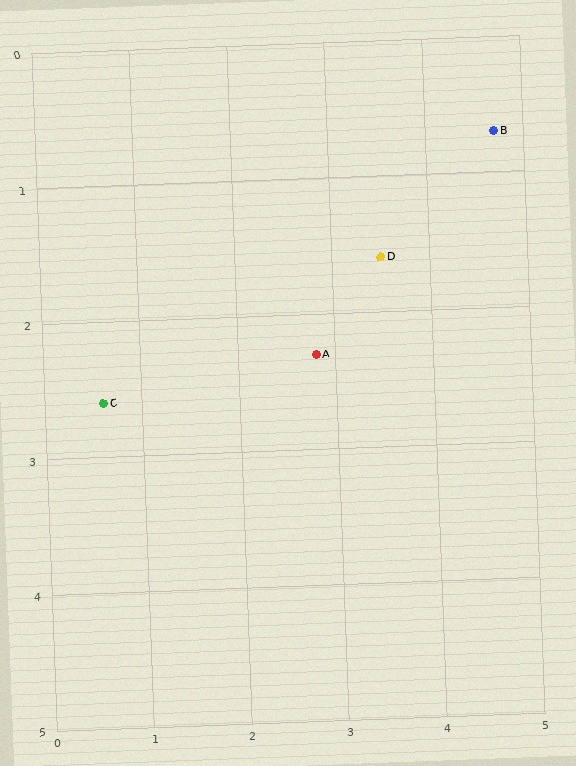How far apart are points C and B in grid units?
Points C and B are about 4.5 grid units apart.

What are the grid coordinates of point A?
Point A is at approximately (2.8, 2.3).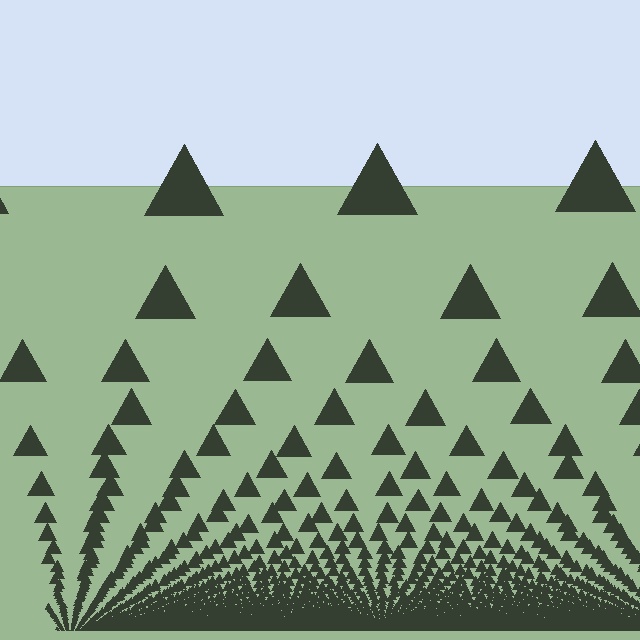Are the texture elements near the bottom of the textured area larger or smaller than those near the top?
Smaller. The gradient is inverted — elements near the bottom are smaller and denser.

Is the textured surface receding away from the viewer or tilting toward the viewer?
The surface appears to tilt toward the viewer. Texture elements get larger and sparser toward the top.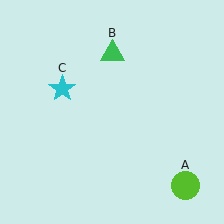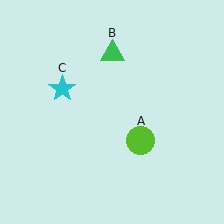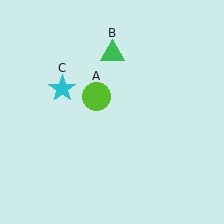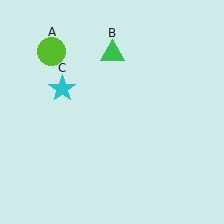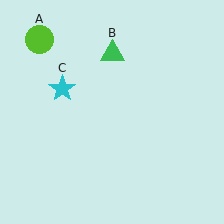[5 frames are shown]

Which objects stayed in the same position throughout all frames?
Green triangle (object B) and cyan star (object C) remained stationary.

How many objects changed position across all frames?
1 object changed position: lime circle (object A).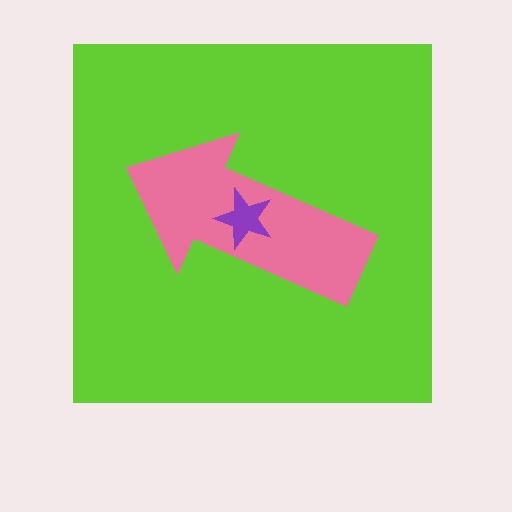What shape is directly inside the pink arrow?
The purple star.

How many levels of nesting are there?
3.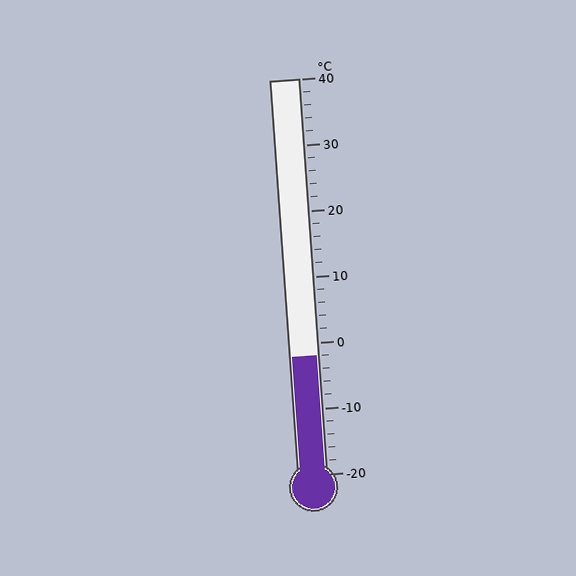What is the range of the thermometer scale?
The thermometer scale ranges from -20°C to 40°C.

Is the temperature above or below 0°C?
The temperature is below 0°C.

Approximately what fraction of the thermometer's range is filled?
The thermometer is filled to approximately 30% of its range.